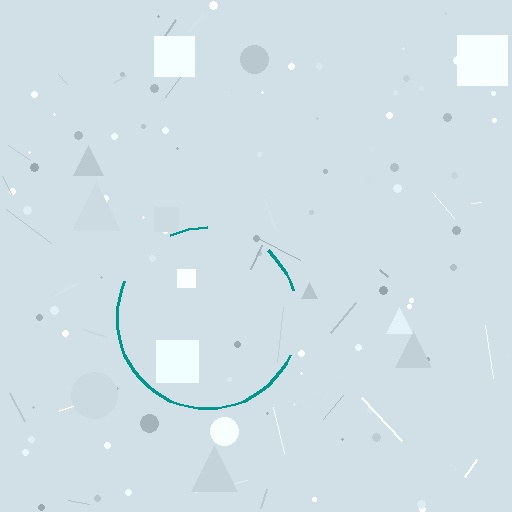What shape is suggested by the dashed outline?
The dashed outline suggests a circle.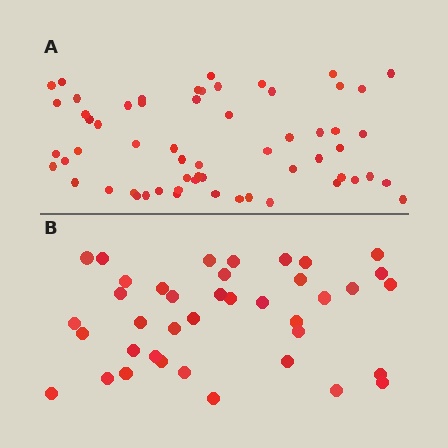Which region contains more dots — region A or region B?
Region A (the top region) has more dots.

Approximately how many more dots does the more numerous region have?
Region A has approximately 20 more dots than region B.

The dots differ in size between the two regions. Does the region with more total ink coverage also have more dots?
No. Region B has more total ink coverage because its dots are larger, but region A actually contains more individual dots. Total area can be misleading — the number of items is what matters here.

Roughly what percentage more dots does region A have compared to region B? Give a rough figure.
About 55% more.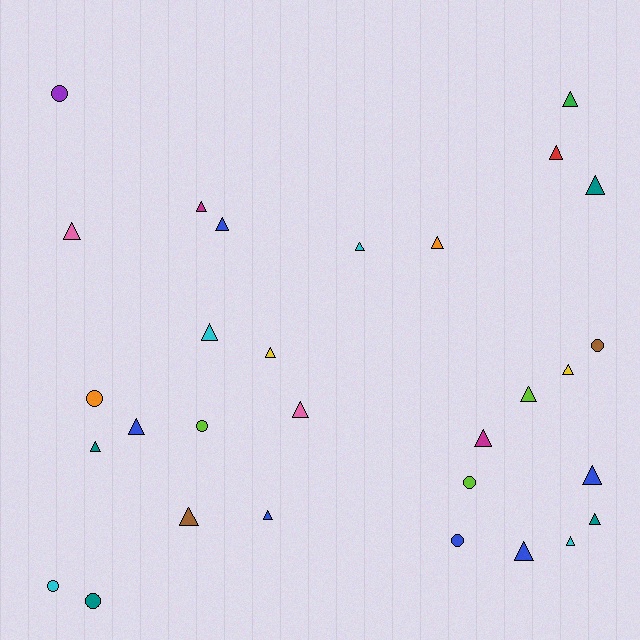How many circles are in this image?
There are 8 circles.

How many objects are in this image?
There are 30 objects.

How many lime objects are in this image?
There are 3 lime objects.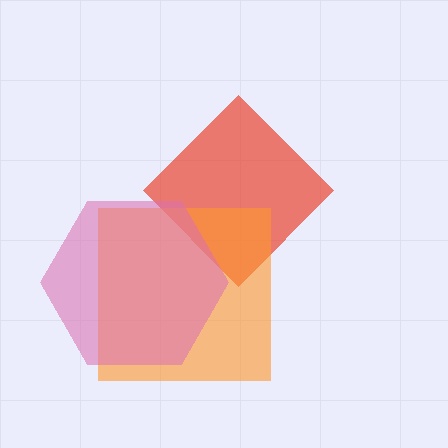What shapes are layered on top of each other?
The layered shapes are: a red diamond, an orange square, a pink hexagon.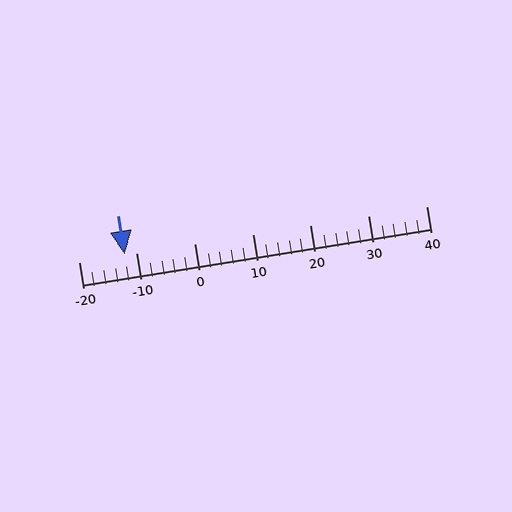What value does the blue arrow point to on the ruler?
The blue arrow points to approximately -12.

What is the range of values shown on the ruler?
The ruler shows values from -20 to 40.